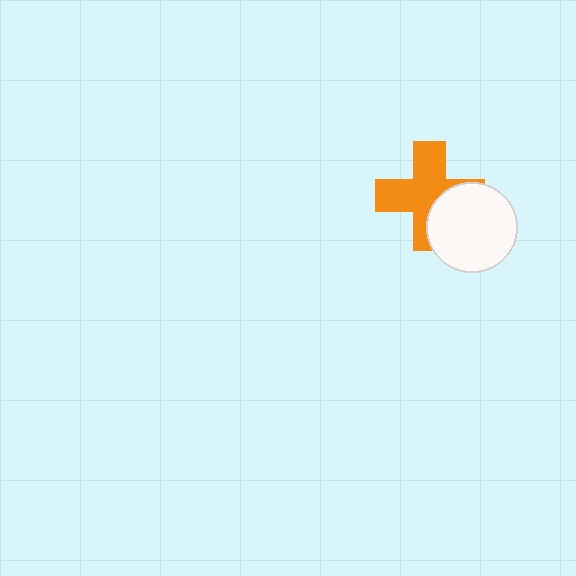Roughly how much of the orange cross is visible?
Most of it is visible (roughly 66%).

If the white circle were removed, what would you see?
You would see the complete orange cross.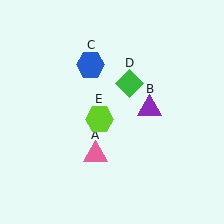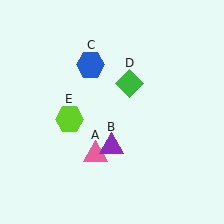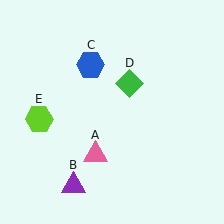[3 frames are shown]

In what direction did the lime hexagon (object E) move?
The lime hexagon (object E) moved left.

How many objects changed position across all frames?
2 objects changed position: purple triangle (object B), lime hexagon (object E).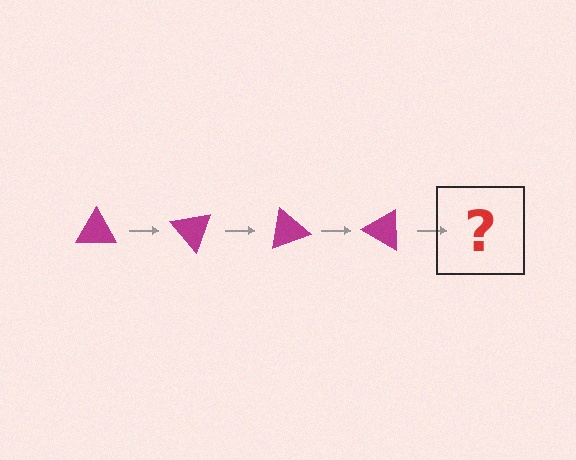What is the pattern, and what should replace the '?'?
The pattern is that the triangle rotates 50 degrees each step. The '?' should be a magenta triangle rotated 200 degrees.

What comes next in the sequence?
The next element should be a magenta triangle rotated 200 degrees.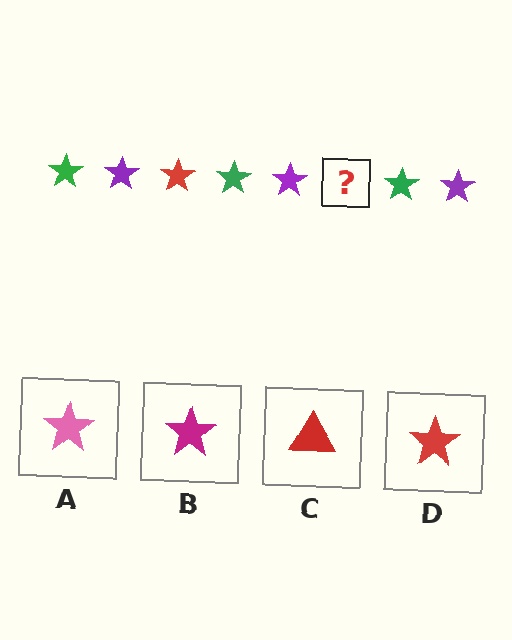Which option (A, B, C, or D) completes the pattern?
D.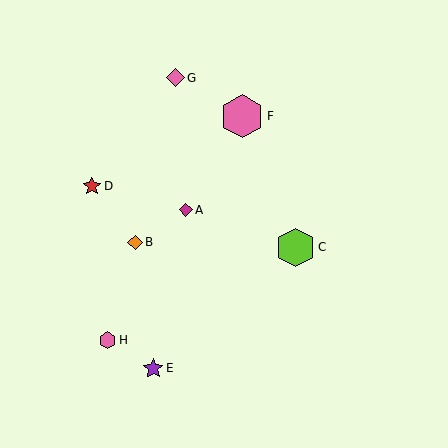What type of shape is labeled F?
Shape F is a pink hexagon.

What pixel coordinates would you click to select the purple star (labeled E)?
Click at (153, 368) to select the purple star E.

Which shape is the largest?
The pink hexagon (labeled F) is the largest.